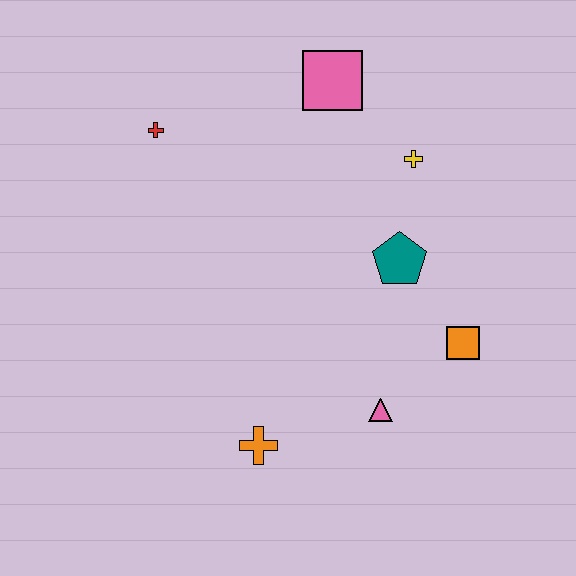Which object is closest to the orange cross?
The pink triangle is closest to the orange cross.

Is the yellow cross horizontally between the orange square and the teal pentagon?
Yes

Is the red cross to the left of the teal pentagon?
Yes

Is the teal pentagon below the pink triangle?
No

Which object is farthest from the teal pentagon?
The red cross is farthest from the teal pentagon.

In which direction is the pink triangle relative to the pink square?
The pink triangle is below the pink square.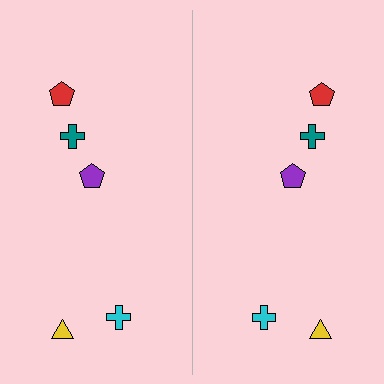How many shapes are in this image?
There are 10 shapes in this image.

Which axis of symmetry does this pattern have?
The pattern has a vertical axis of symmetry running through the center of the image.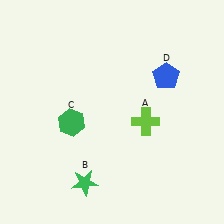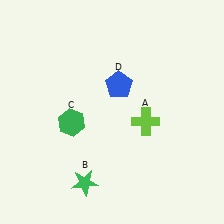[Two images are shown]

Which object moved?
The blue pentagon (D) moved left.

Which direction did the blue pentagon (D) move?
The blue pentagon (D) moved left.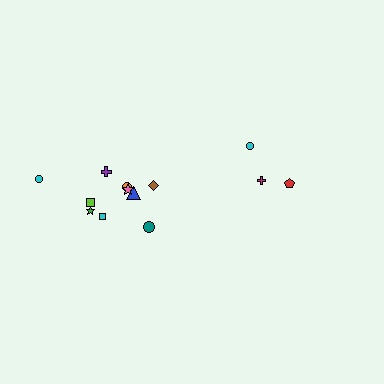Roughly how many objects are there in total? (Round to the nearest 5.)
Roughly 15 objects in total.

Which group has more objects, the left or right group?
The left group.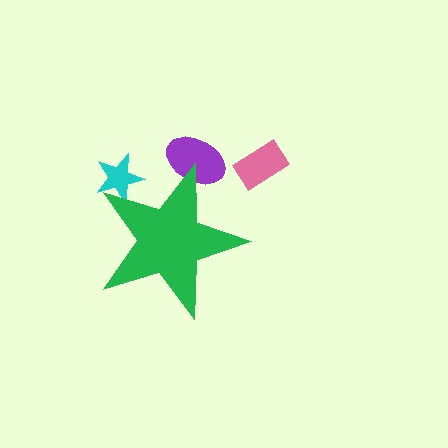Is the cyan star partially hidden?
Yes, the cyan star is partially hidden behind the green star.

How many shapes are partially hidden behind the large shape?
2 shapes are partially hidden.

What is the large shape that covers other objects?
A green star.